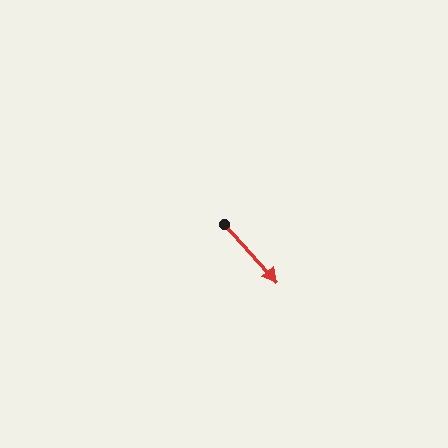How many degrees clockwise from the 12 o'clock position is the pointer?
Approximately 138 degrees.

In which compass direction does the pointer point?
Southeast.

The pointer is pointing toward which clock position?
Roughly 5 o'clock.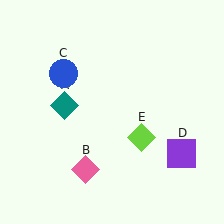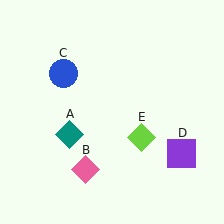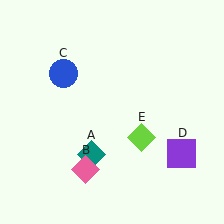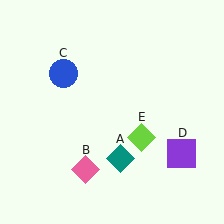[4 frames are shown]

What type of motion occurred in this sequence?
The teal diamond (object A) rotated counterclockwise around the center of the scene.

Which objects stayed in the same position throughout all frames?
Pink diamond (object B) and blue circle (object C) and purple square (object D) and lime diamond (object E) remained stationary.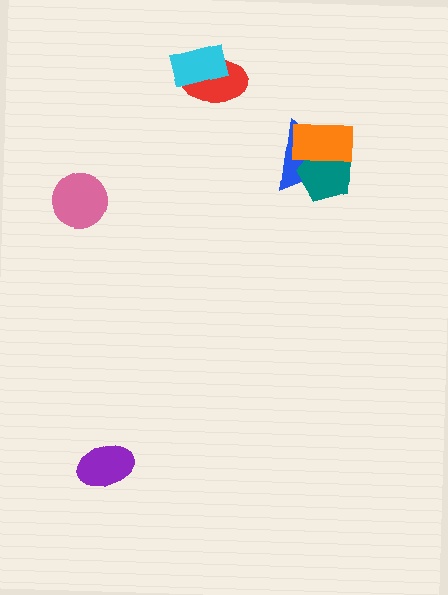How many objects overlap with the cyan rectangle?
1 object overlaps with the cyan rectangle.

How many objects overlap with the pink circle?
0 objects overlap with the pink circle.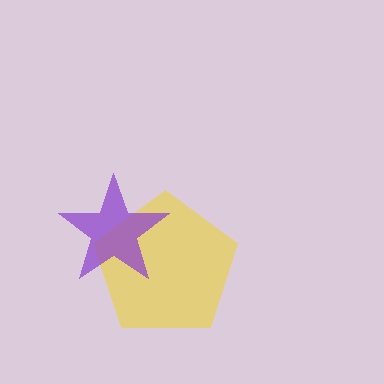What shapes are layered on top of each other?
The layered shapes are: a yellow pentagon, a purple star.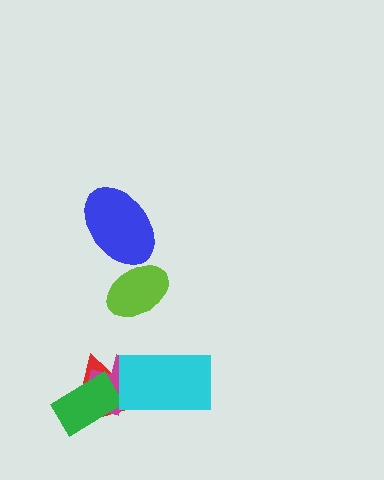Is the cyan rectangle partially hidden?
No, no other shape covers it.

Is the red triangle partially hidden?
Yes, it is partially covered by another shape.